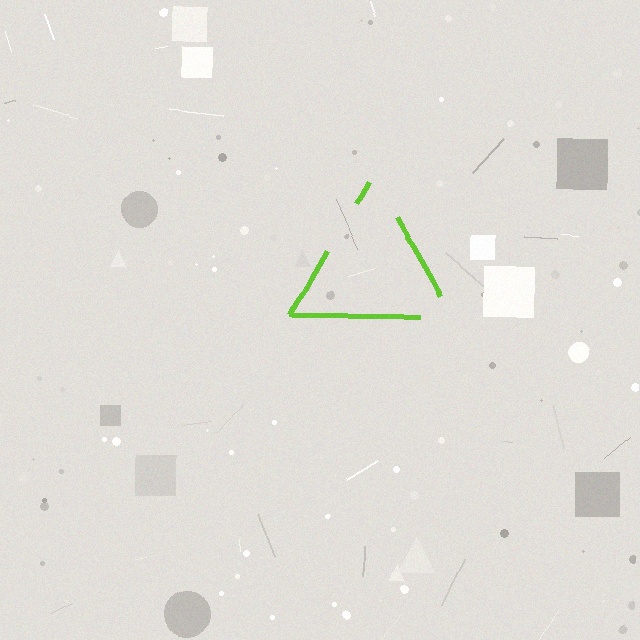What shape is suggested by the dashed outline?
The dashed outline suggests a triangle.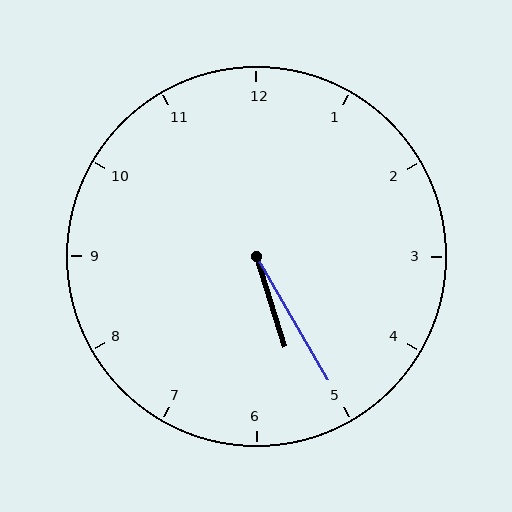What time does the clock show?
5:25.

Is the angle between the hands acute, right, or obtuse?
It is acute.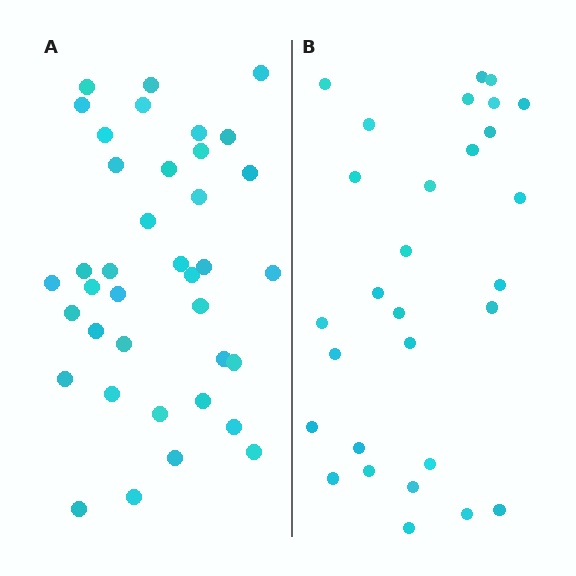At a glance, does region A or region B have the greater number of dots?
Region A (the left region) has more dots.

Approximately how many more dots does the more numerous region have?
Region A has roughly 8 or so more dots than region B.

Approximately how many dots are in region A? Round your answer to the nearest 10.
About 40 dots. (The exact count is 38, which rounds to 40.)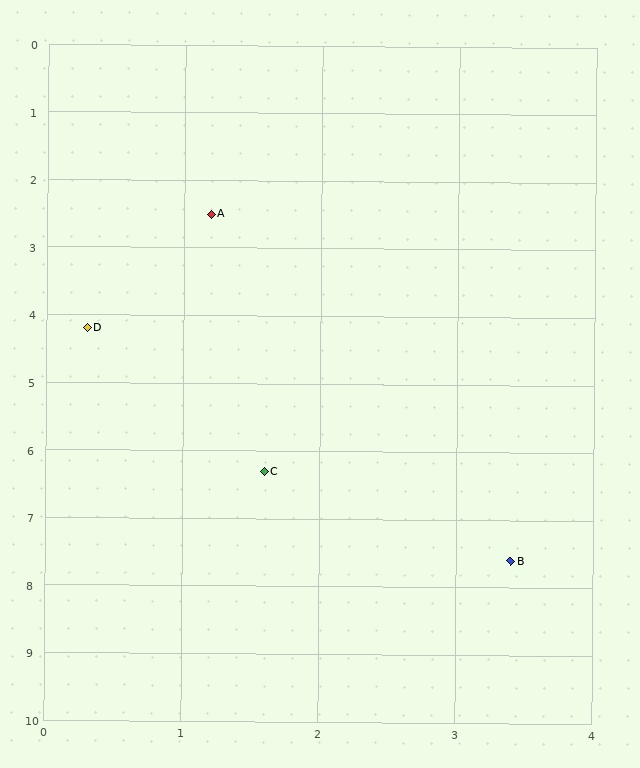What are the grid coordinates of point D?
Point D is at approximately (0.3, 4.2).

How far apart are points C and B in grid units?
Points C and B are about 2.2 grid units apart.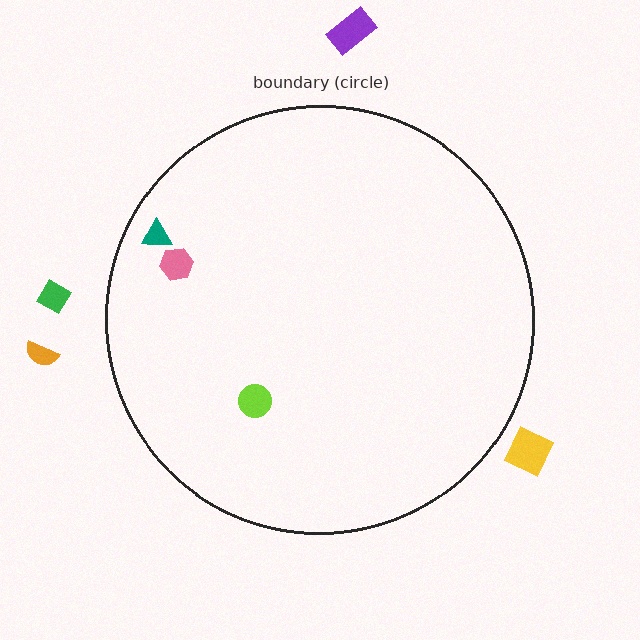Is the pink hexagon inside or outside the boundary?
Inside.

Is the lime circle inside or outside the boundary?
Inside.